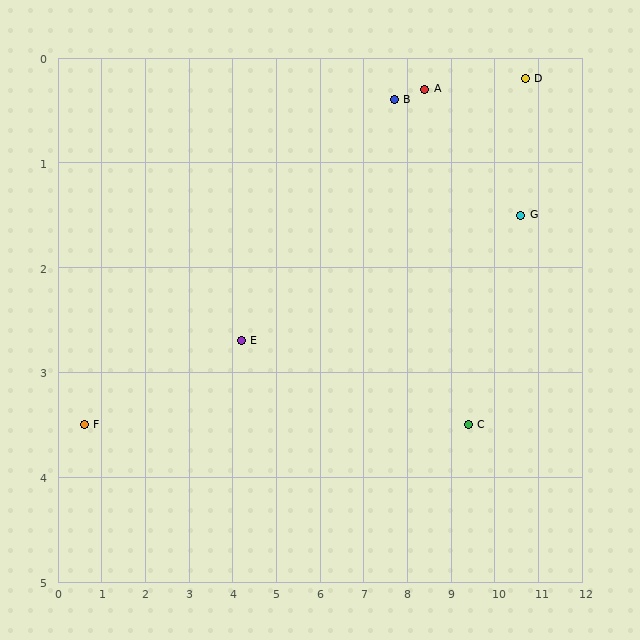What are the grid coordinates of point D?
Point D is at approximately (10.7, 0.2).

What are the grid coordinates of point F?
Point F is at approximately (0.6, 3.5).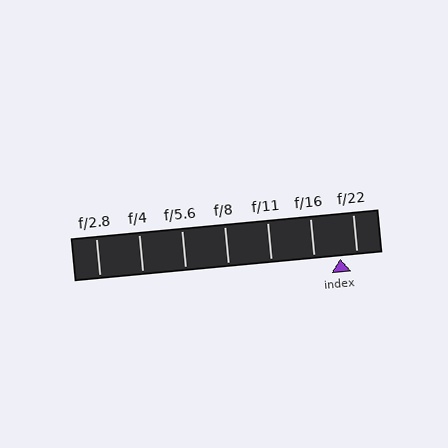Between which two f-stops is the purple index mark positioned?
The index mark is between f/16 and f/22.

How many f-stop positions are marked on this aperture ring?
There are 7 f-stop positions marked.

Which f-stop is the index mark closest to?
The index mark is closest to f/22.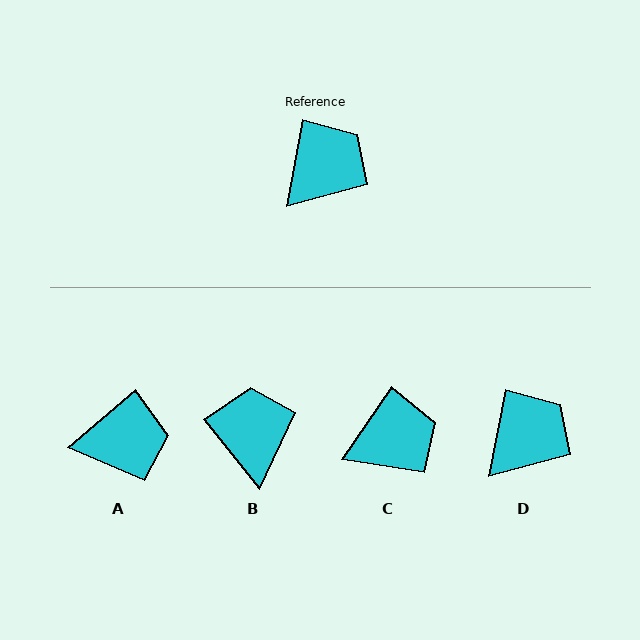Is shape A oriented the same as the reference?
No, it is off by about 39 degrees.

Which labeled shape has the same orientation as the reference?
D.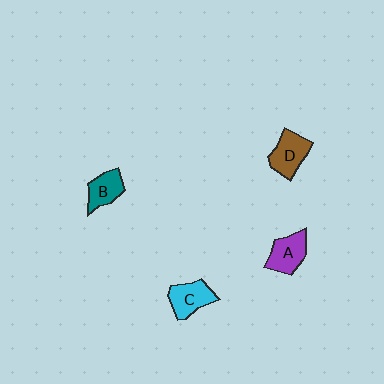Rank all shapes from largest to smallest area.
From largest to smallest: D (brown), A (purple), C (cyan), B (teal).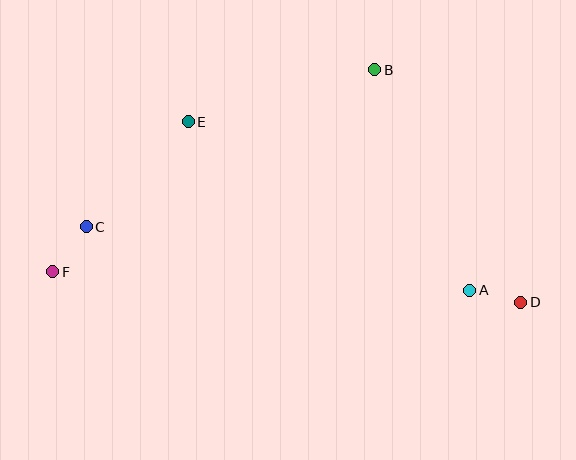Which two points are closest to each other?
Points A and D are closest to each other.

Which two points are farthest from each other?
Points D and F are farthest from each other.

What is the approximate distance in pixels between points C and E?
The distance between C and E is approximately 147 pixels.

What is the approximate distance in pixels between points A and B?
The distance between A and B is approximately 240 pixels.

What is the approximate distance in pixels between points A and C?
The distance between A and C is approximately 389 pixels.